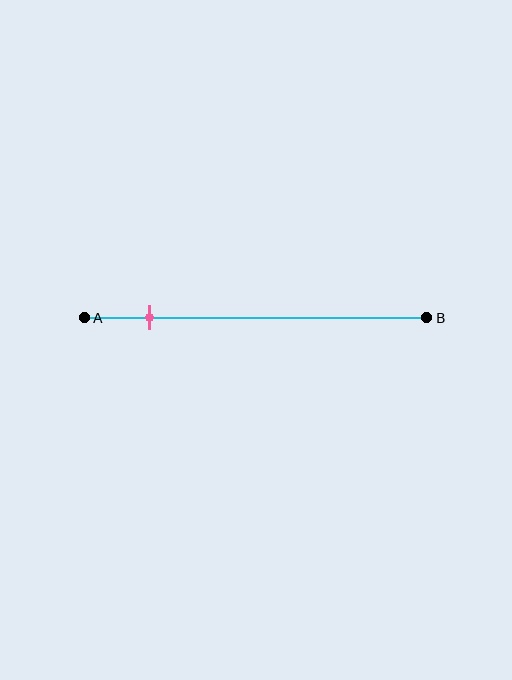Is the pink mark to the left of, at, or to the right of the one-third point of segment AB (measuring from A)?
The pink mark is to the left of the one-third point of segment AB.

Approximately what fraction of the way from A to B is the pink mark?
The pink mark is approximately 20% of the way from A to B.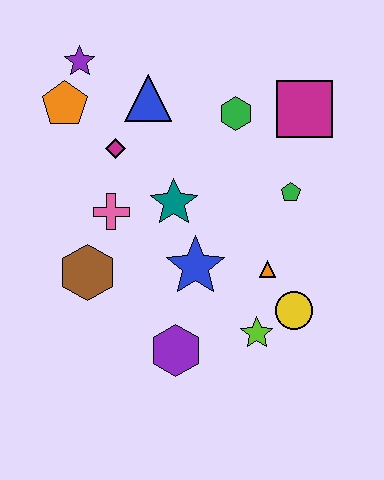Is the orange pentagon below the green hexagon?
No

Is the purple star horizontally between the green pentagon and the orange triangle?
No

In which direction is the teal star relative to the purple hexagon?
The teal star is above the purple hexagon.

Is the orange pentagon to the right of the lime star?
No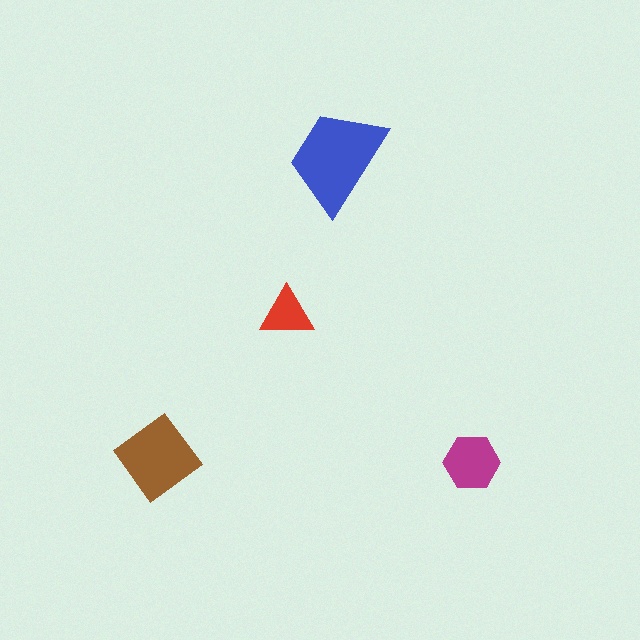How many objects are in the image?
There are 4 objects in the image.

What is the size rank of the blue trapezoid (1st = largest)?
1st.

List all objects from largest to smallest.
The blue trapezoid, the brown diamond, the magenta hexagon, the red triangle.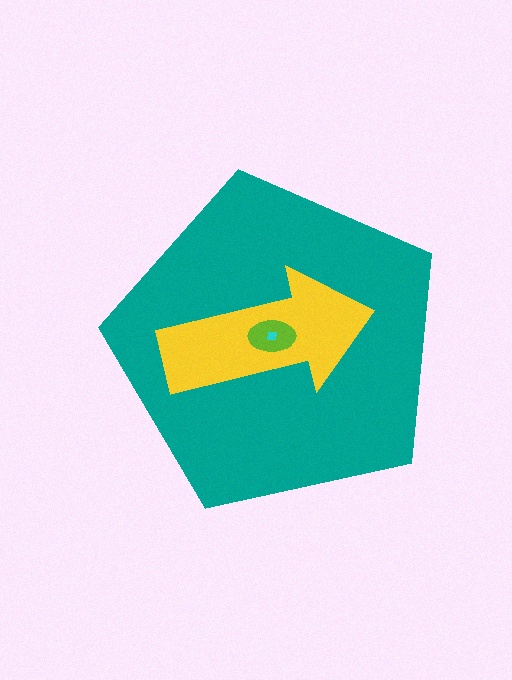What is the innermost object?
The cyan square.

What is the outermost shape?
The teal pentagon.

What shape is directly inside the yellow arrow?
The lime ellipse.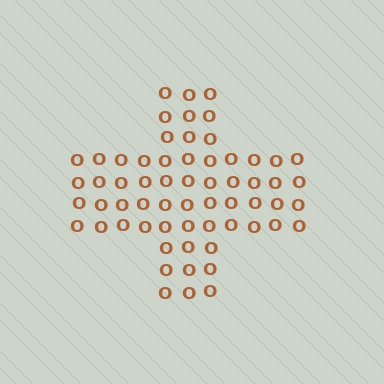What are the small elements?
The small elements are letter O's.